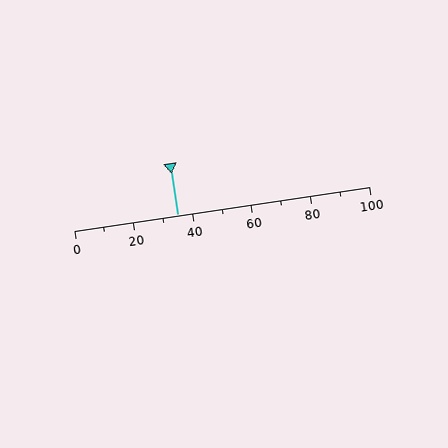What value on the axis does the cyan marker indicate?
The marker indicates approximately 35.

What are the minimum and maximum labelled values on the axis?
The axis runs from 0 to 100.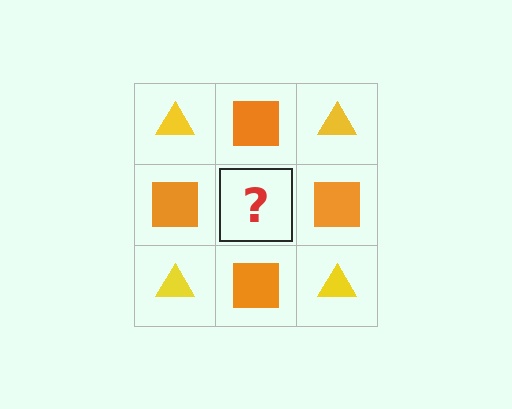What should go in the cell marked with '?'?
The missing cell should contain a yellow triangle.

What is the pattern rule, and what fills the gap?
The rule is that it alternates yellow triangle and orange square in a checkerboard pattern. The gap should be filled with a yellow triangle.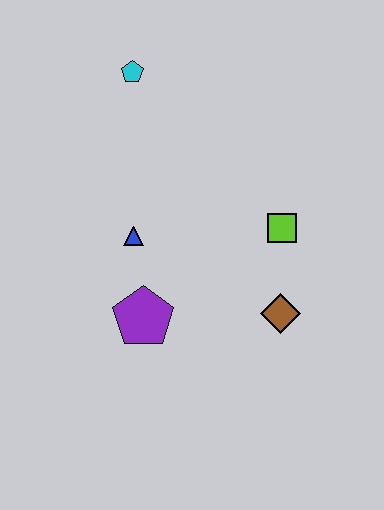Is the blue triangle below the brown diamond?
No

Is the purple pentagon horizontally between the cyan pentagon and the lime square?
Yes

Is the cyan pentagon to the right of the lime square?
No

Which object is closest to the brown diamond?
The lime square is closest to the brown diamond.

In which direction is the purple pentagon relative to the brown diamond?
The purple pentagon is to the left of the brown diamond.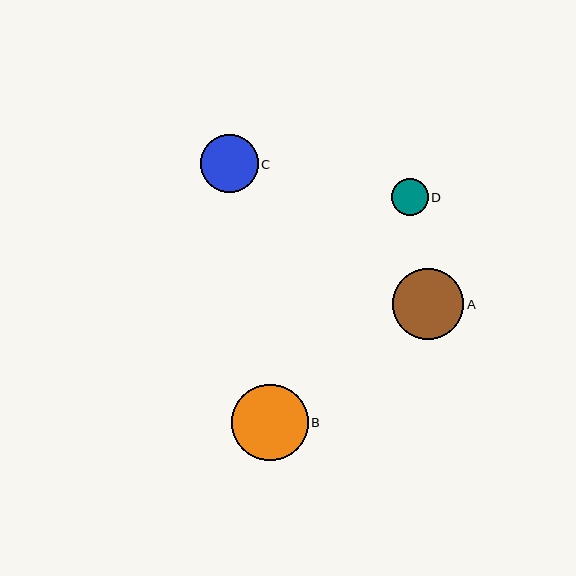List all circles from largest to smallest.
From largest to smallest: B, A, C, D.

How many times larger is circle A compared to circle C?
Circle A is approximately 1.2 times the size of circle C.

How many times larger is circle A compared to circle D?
Circle A is approximately 2.0 times the size of circle D.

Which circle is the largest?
Circle B is the largest with a size of approximately 76 pixels.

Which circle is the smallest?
Circle D is the smallest with a size of approximately 36 pixels.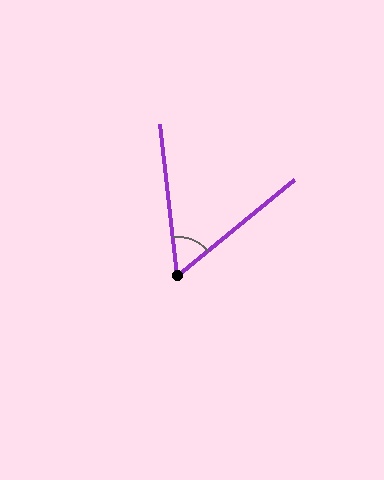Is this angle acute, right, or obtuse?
It is acute.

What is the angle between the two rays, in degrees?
Approximately 57 degrees.